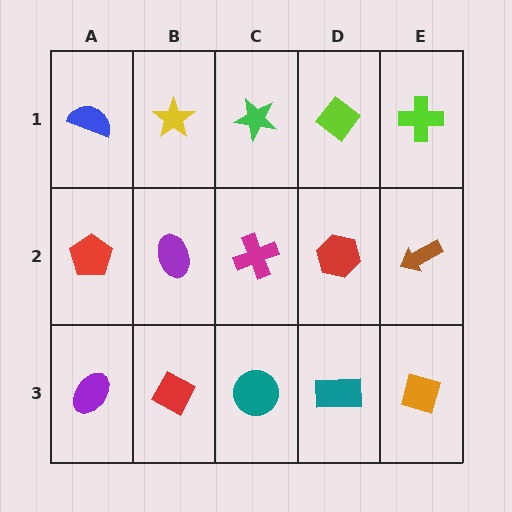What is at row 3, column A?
A purple ellipse.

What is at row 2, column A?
A red pentagon.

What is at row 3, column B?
A red diamond.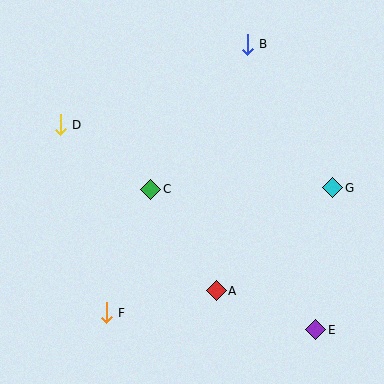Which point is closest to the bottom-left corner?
Point F is closest to the bottom-left corner.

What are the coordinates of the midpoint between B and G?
The midpoint between B and G is at (290, 116).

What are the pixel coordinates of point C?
Point C is at (151, 189).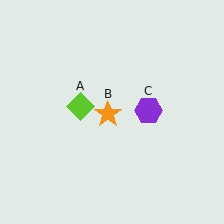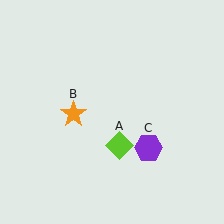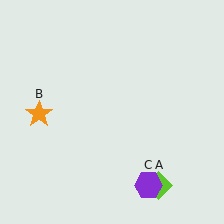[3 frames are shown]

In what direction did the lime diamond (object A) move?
The lime diamond (object A) moved down and to the right.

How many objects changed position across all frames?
3 objects changed position: lime diamond (object A), orange star (object B), purple hexagon (object C).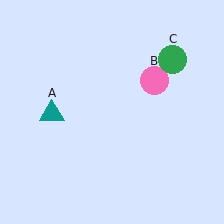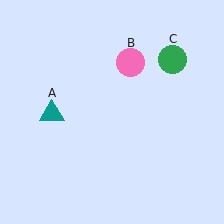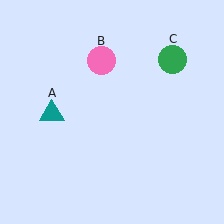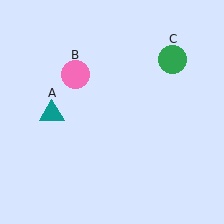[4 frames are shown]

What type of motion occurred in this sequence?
The pink circle (object B) rotated counterclockwise around the center of the scene.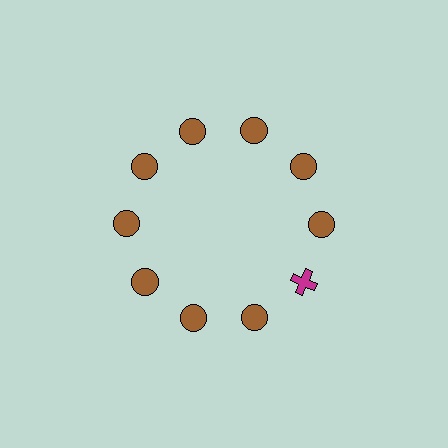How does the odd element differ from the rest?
It differs in both color (magenta instead of brown) and shape (cross instead of circle).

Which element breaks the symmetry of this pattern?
The magenta cross at roughly the 4 o'clock position breaks the symmetry. All other shapes are brown circles.